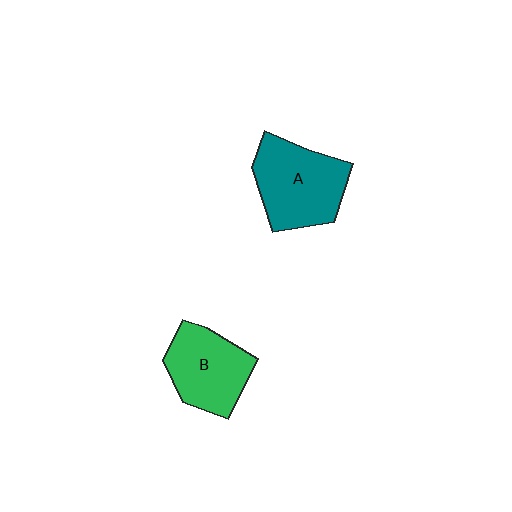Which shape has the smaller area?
Shape B (green).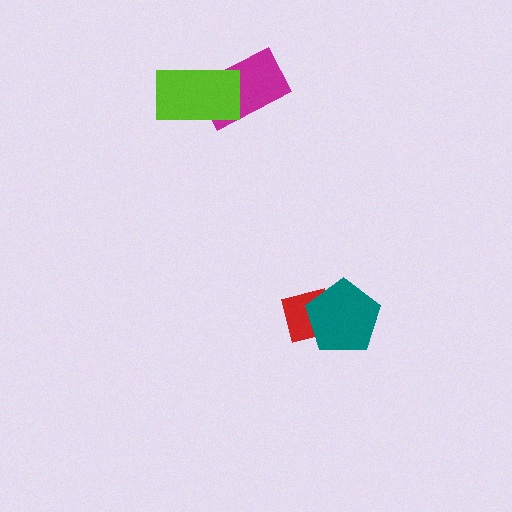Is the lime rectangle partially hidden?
No, no other shape covers it.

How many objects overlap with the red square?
1 object overlaps with the red square.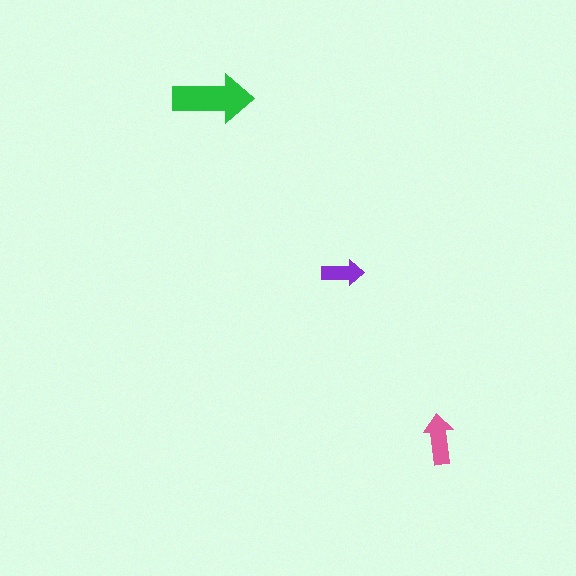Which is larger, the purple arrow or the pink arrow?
The pink one.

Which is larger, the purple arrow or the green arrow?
The green one.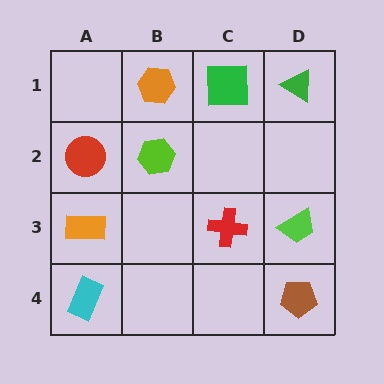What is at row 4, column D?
A brown pentagon.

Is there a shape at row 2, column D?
No, that cell is empty.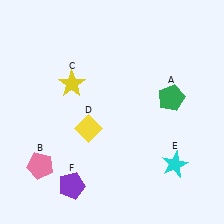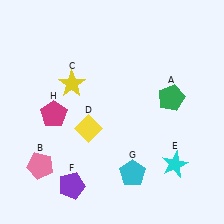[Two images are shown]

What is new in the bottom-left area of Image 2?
A magenta pentagon (H) was added in the bottom-left area of Image 2.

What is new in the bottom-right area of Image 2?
A cyan pentagon (G) was added in the bottom-right area of Image 2.